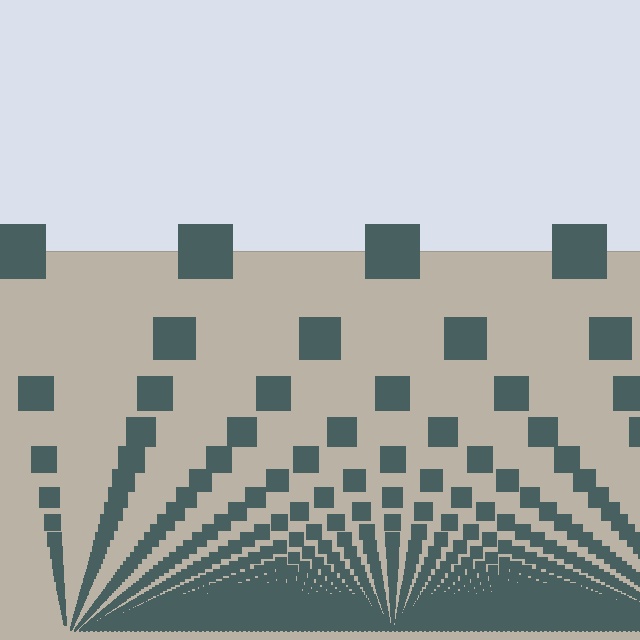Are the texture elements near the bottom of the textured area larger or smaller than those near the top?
Smaller. The gradient is inverted — elements near the bottom are smaller and denser.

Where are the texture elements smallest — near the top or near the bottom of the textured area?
Near the bottom.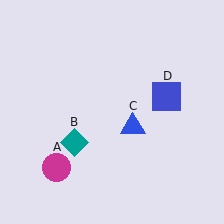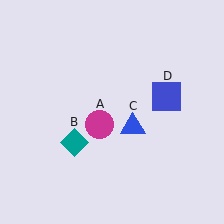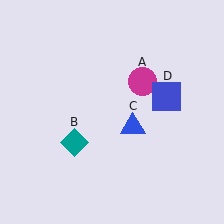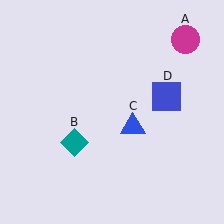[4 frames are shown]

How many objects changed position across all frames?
1 object changed position: magenta circle (object A).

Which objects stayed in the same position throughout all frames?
Teal diamond (object B) and blue triangle (object C) and blue square (object D) remained stationary.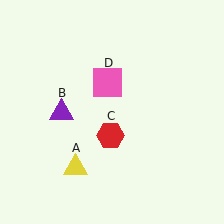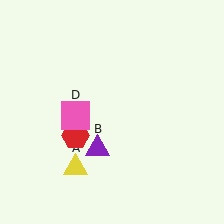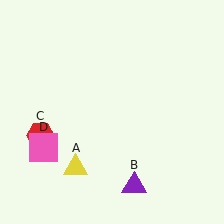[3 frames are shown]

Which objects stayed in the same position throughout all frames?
Yellow triangle (object A) remained stationary.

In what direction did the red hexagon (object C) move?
The red hexagon (object C) moved left.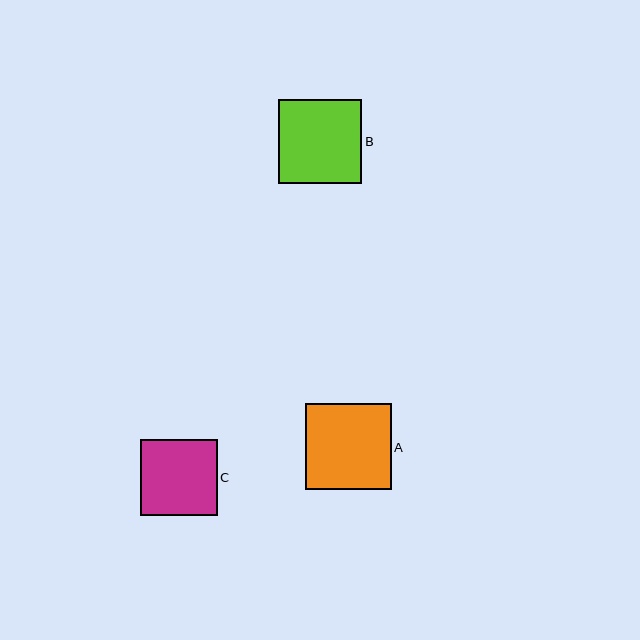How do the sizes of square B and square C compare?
Square B and square C are approximately the same size.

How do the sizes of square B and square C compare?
Square B and square C are approximately the same size.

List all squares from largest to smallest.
From largest to smallest: A, B, C.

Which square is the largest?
Square A is the largest with a size of approximately 86 pixels.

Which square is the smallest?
Square C is the smallest with a size of approximately 76 pixels.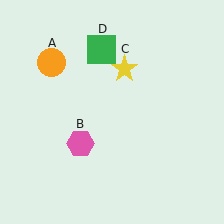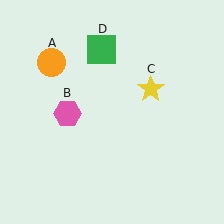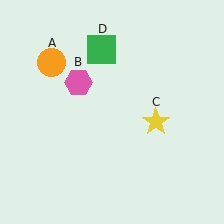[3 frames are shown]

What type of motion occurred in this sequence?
The pink hexagon (object B), yellow star (object C) rotated clockwise around the center of the scene.